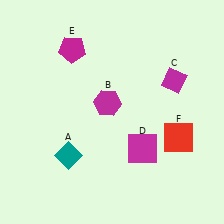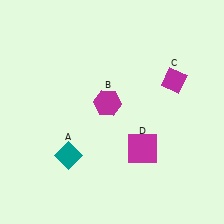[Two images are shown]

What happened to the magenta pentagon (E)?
The magenta pentagon (E) was removed in Image 2. It was in the top-left area of Image 1.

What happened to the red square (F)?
The red square (F) was removed in Image 2. It was in the bottom-right area of Image 1.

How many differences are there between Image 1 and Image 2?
There are 2 differences between the two images.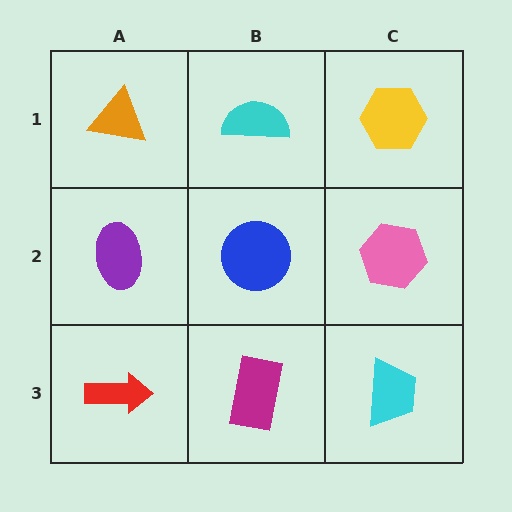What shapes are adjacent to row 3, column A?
A purple ellipse (row 2, column A), a magenta rectangle (row 3, column B).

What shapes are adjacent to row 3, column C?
A pink hexagon (row 2, column C), a magenta rectangle (row 3, column B).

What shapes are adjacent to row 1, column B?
A blue circle (row 2, column B), an orange triangle (row 1, column A), a yellow hexagon (row 1, column C).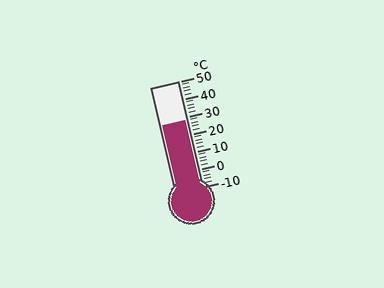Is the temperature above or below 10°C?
The temperature is above 10°C.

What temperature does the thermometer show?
The thermometer shows approximately 28°C.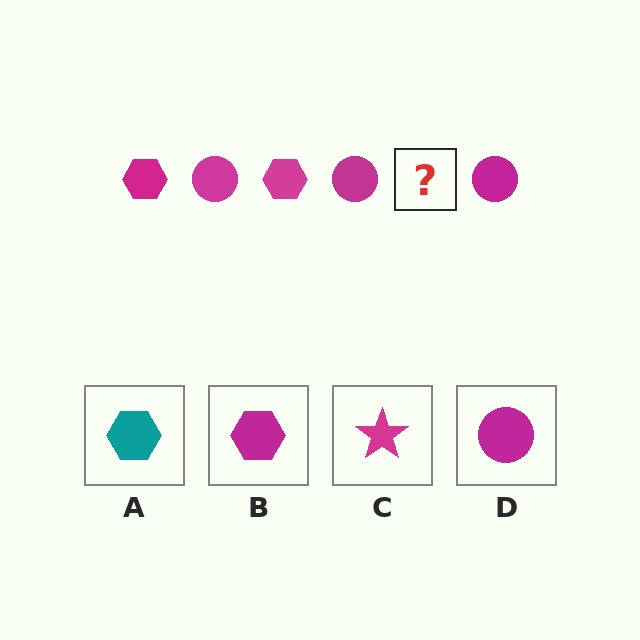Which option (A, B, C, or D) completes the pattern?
B.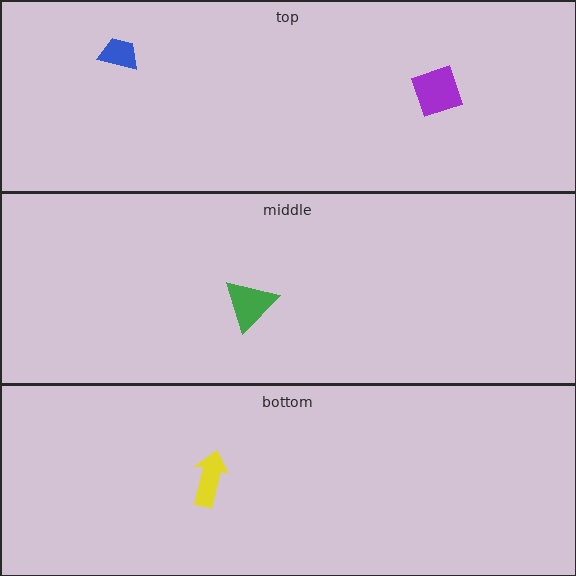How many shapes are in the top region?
2.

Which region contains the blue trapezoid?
The top region.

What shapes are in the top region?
The blue trapezoid, the purple diamond.